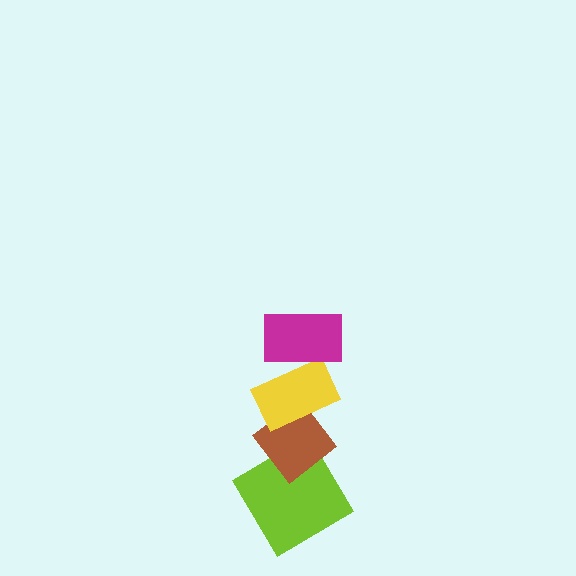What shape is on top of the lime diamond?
The brown diamond is on top of the lime diamond.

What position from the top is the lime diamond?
The lime diamond is 4th from the top.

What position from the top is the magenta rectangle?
The magenta rectangle is 1st from the top.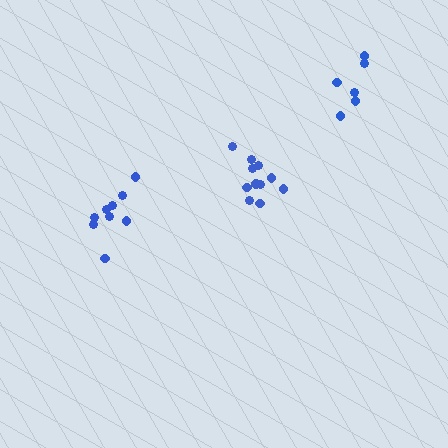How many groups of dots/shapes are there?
There are 3 groups.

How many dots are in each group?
Group 1: 11 dots, Group 2: 9 dots, Group 3: 6 dots (26 total).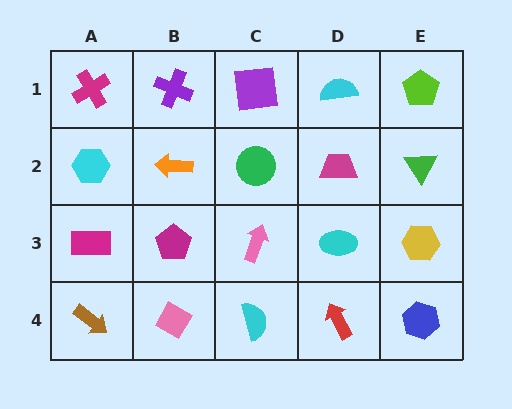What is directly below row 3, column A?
A brown arrow.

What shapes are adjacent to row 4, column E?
A yellow hexagon (row 3, column E), a red arrow (row 4, column D).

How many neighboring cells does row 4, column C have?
3.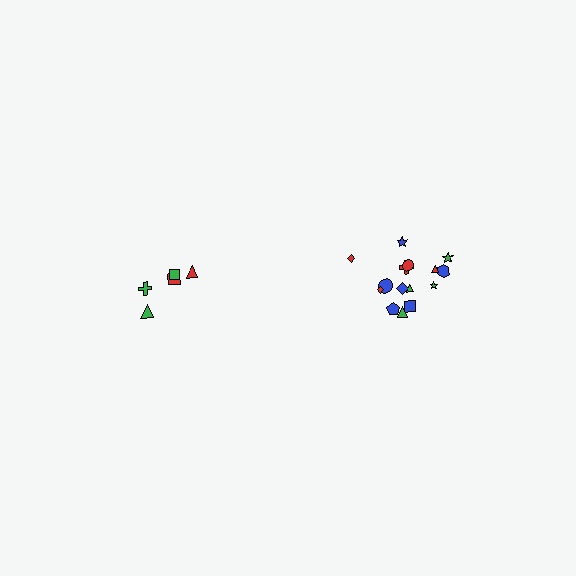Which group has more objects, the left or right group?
The right group.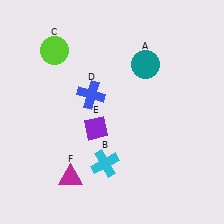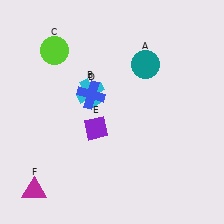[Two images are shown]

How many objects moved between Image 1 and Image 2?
2 objects moved between the two images.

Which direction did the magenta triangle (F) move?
The magenta triangle (F) moved left.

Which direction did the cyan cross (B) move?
The cyan cross (B) moved up.